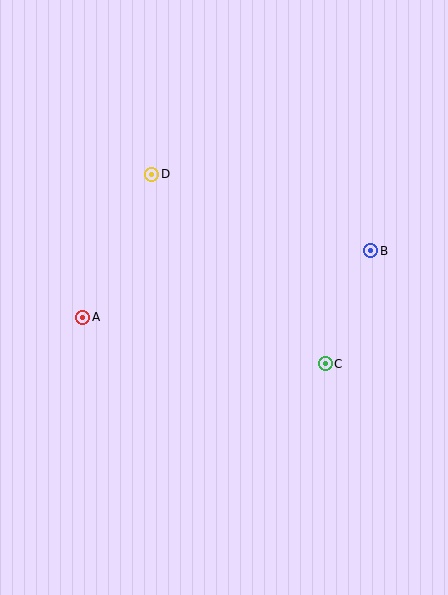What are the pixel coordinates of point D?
Point D is at (152, 174).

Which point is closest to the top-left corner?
Point D is closest to the top-left corner.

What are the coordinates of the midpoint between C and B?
The midpoint between C and B is at (348, 307).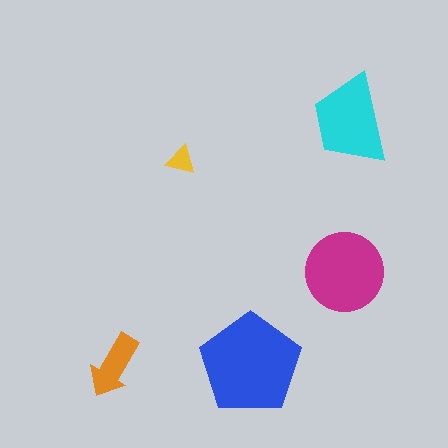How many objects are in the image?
There are 5 objects in the image.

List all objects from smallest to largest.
The yellow triangle, the orange arrow, the cyan trapezoid, the magenta circle, the blue pentagon.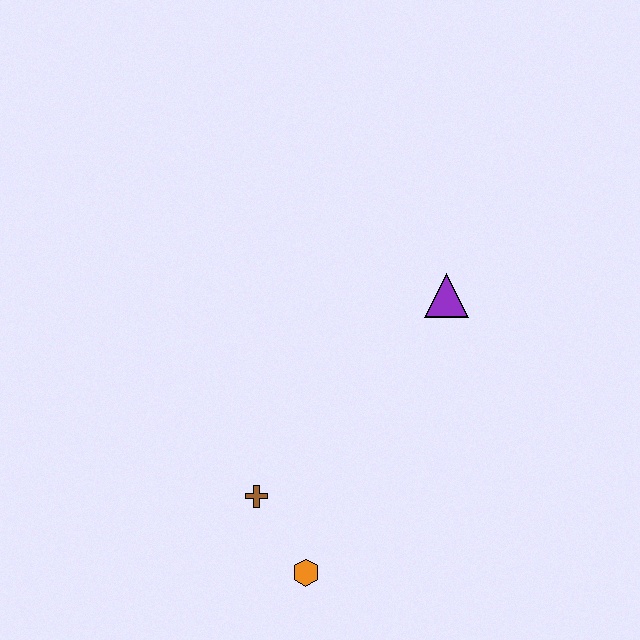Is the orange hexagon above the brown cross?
No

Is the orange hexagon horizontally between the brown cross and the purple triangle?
Yes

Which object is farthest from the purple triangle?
The orange hexagon is farthest from the purple triangle.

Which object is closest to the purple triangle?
The brown cross is closest to the purple triangle.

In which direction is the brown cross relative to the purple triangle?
The brown cross is below the purple triangle.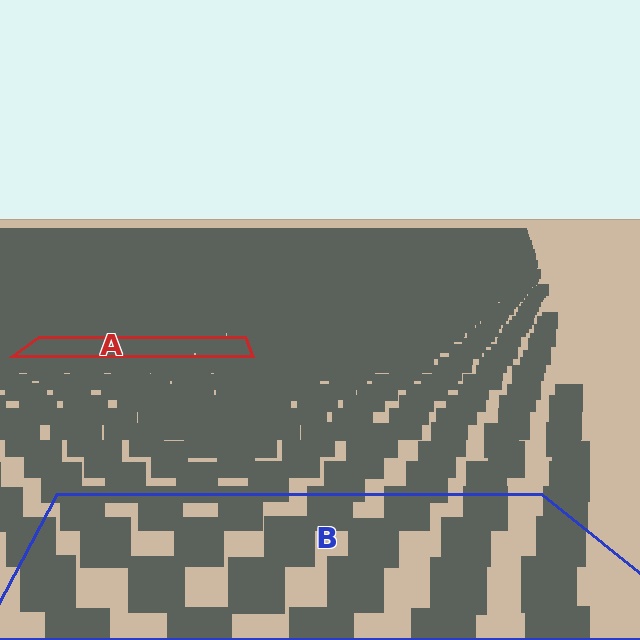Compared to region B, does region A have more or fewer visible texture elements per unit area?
Region A has more texture elements per unit area — they are packed more densely because it is farther away.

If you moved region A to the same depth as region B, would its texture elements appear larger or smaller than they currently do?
They would appear larger. At a closer depth, the same texture elements are projected at a bigger on-screen size.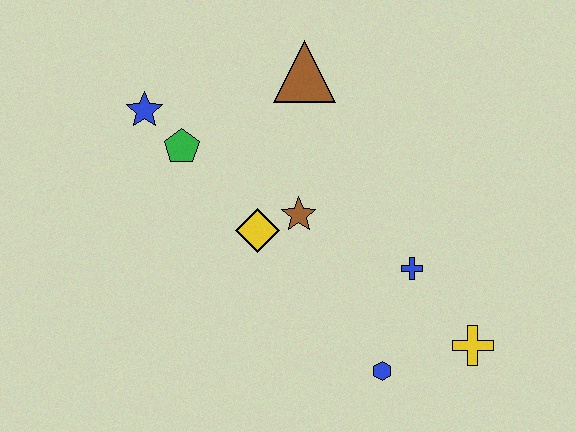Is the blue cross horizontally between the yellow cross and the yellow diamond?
Yes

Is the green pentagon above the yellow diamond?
Yes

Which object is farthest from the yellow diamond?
The yellow cross is farthest from the yellow diamond.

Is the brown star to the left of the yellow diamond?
No